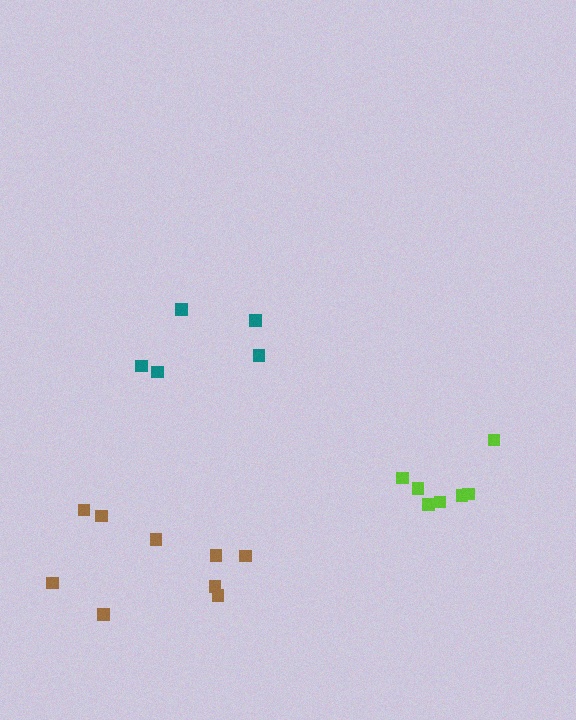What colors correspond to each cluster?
The clusters are colored: teal, brown, lime.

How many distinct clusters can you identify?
There are 3 distinct clusters.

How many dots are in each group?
Group 1: 5 dots, Group 2: 9 dots, Group 3: 7 dots (21 total).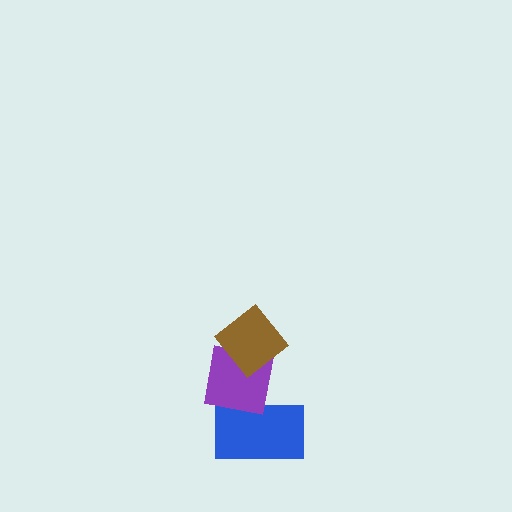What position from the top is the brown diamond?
The brown diamond is 1st from the top.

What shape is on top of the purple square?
The brown diamond is on top of the purple square.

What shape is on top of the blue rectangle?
The purple square is on top of the blue rectangle.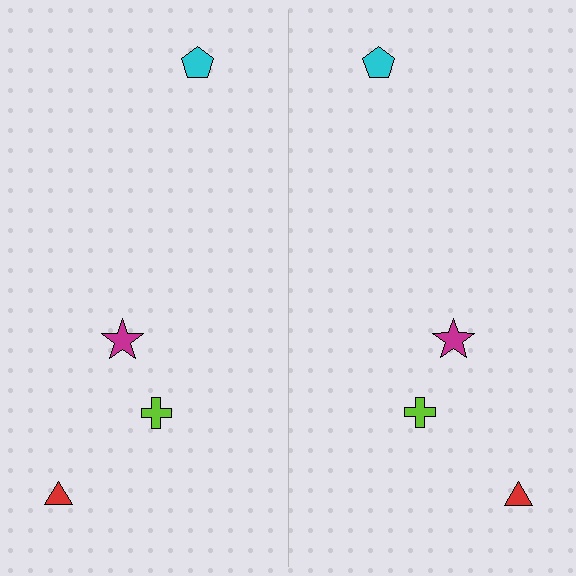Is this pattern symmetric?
Yes, this pattern has bilateral (reflection) symmetry.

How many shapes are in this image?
There are 8 shapes in this image.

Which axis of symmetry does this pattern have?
The pattern has a vertical axis of symmetry running through the center of the image.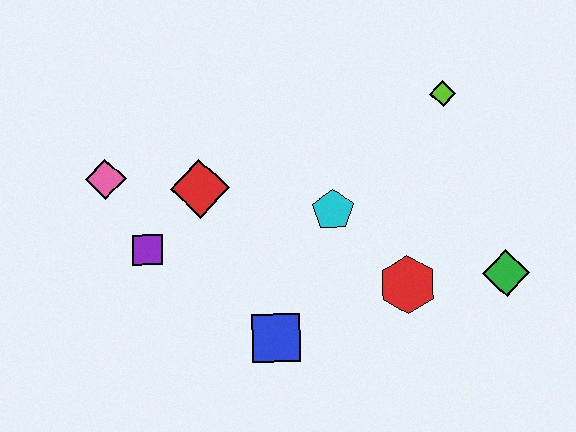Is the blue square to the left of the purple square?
No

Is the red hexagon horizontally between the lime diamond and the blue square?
Yes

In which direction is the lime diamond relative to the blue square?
The lime diamond is above the blue square.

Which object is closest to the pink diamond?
The purple square is closest to the pink diamond.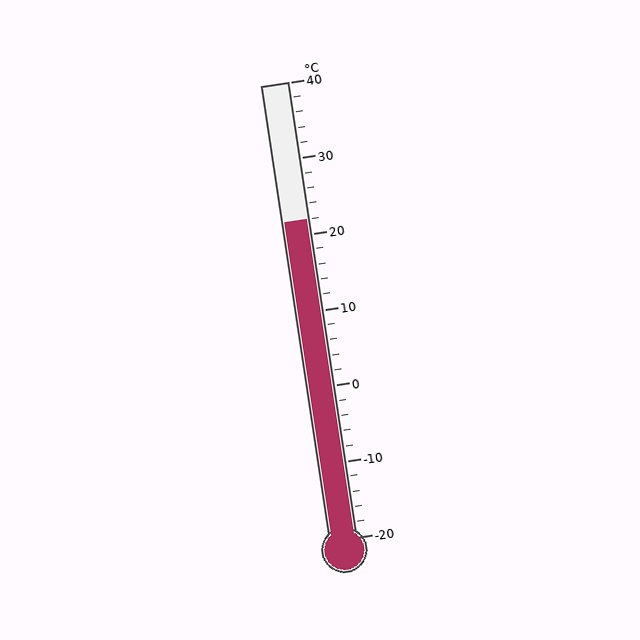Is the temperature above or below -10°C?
The temperature is above -10°C.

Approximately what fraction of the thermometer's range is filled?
The thermometer is filled to approximately 70% of its range.